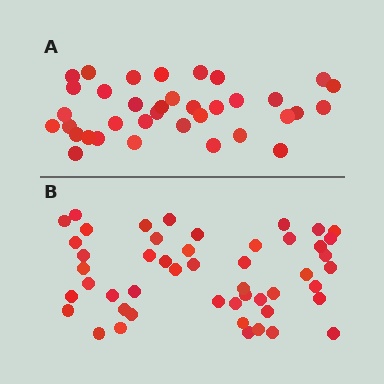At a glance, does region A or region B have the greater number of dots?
Region B (the bottom region) has more dots.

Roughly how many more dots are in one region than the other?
Region B has approximately 15 more dots than region A.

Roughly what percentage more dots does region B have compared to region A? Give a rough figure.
About 35% more.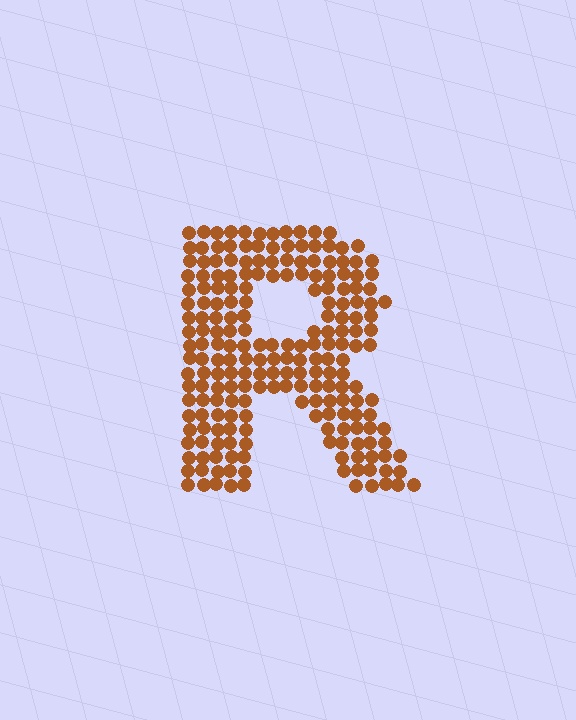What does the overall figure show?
The overall figure shows the letter R.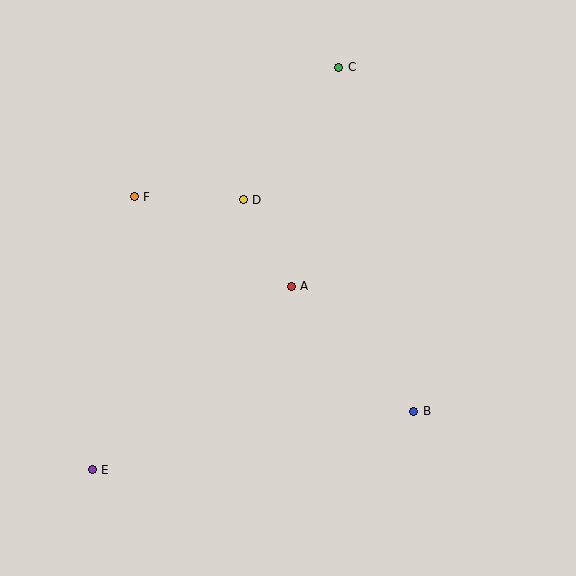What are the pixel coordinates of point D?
Point D is at (243, 200).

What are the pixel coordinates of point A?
Point A is at (291, 286).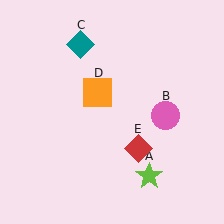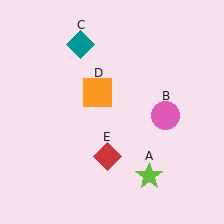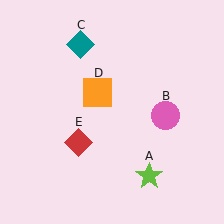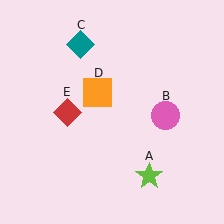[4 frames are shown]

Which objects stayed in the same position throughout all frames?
Lime star (object A) and pink circle (object B) and teal diamond (object C) and orange square (object D) remained stationary.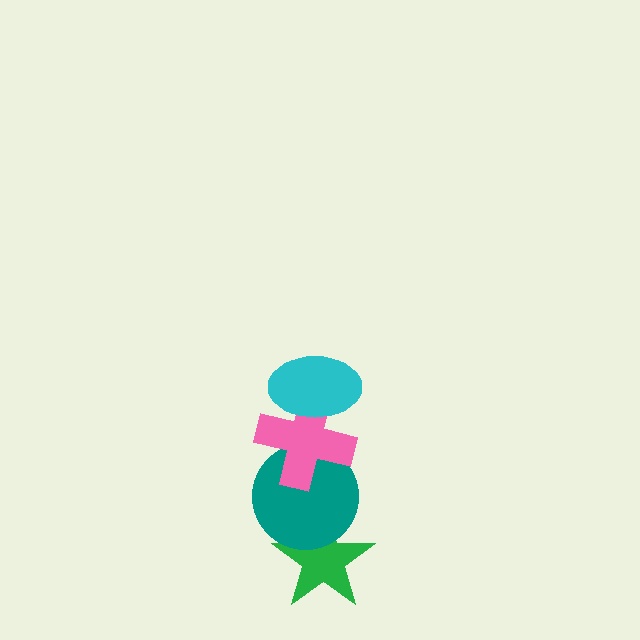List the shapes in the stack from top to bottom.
From top to bottom: the cyan ellipse, the pink cross, the teal circle, the green star.